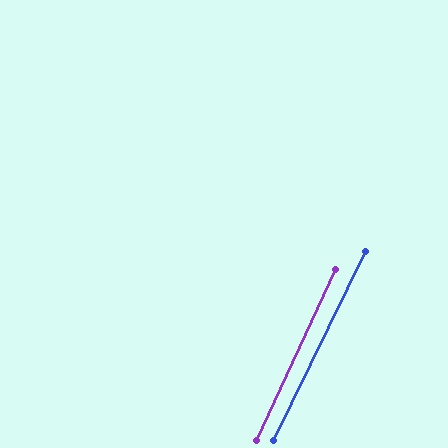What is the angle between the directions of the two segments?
Approximately 1 degree.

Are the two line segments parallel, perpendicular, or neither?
Parallel — their directions differ by only 0.8°.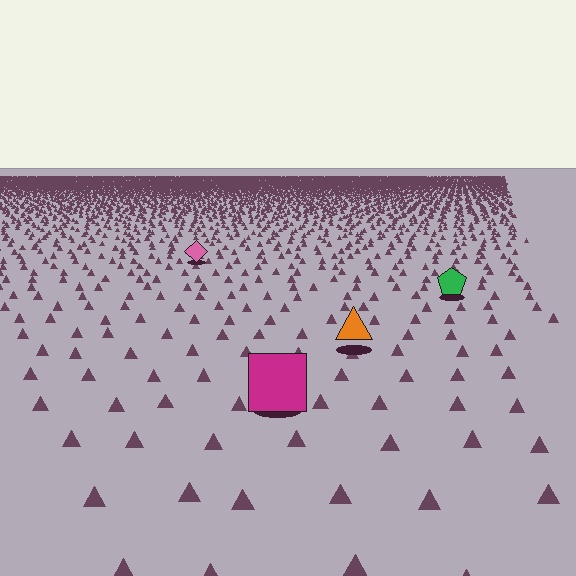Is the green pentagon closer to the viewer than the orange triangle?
No. The orange triangle is closer — you can tell from the texture gradient: the ground texture is coarser near it.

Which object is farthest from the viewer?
The pink diamond is farthest from the viewer. It appears smaller and the ground texture around it is denser.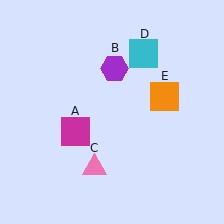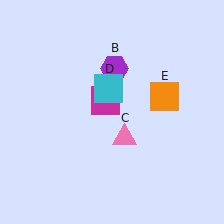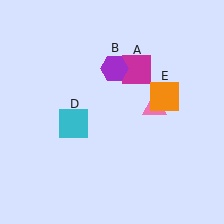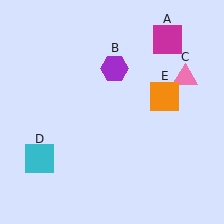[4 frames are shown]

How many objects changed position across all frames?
3 objects changed position: magenta square (object A), pink triangle (object C), cyan square (object D).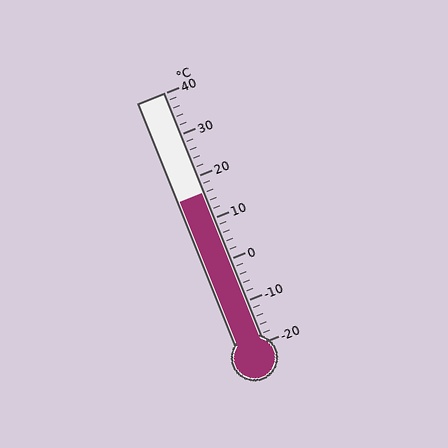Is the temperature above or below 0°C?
The temperature is above 0°C.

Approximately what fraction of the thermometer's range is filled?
The thermometer is filled to approximately 60% of its range.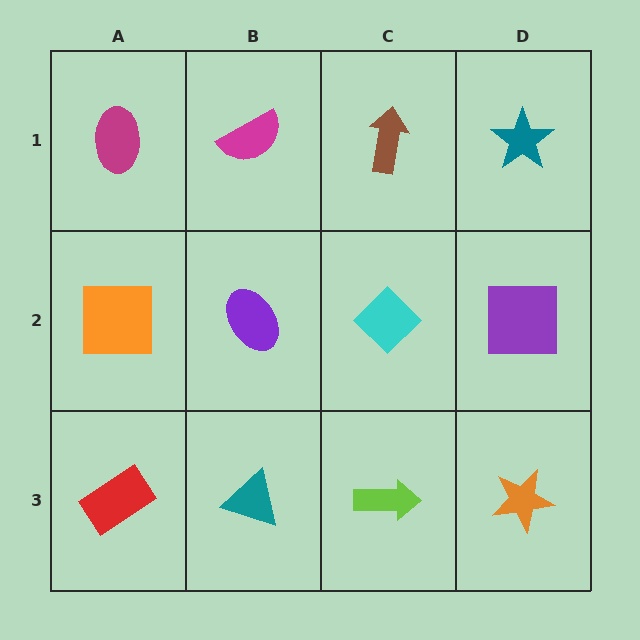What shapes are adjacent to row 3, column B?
A purple ellipse (row 2, column B), a red rectangle (row 3, column A), a lime arrow (row 3, column C).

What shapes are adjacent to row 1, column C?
A cyan diamond (row 2, column C), a magenta semicircle (row 1, column B), a teal star (row 1, column D).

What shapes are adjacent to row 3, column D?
A purple square (row 2, column D), a lime arrow (row 3, column C).